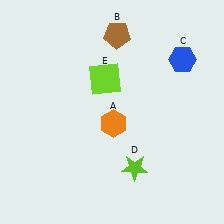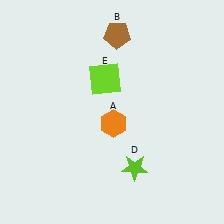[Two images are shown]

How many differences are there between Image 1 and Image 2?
There is 1 difference between the two images.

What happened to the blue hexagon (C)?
The blue hexagon (C) was removed in Image 2. It was in the top-right area of Image 1.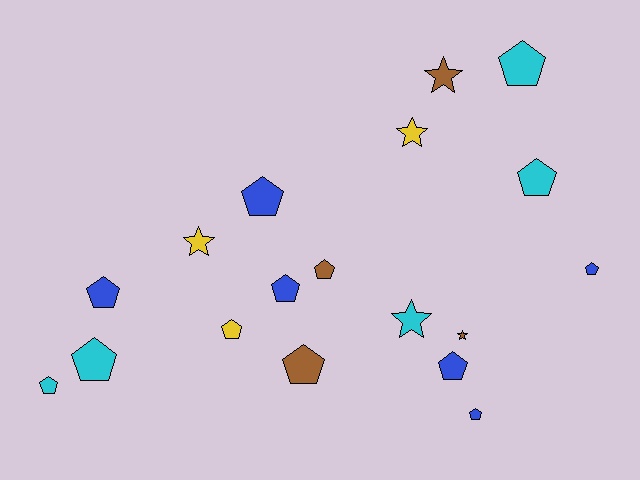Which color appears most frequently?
Blue, with 6 objects.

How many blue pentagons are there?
There are 6 blue pentagons.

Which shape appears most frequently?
Pentagon, with 13 objects.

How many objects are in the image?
There are 18 objects.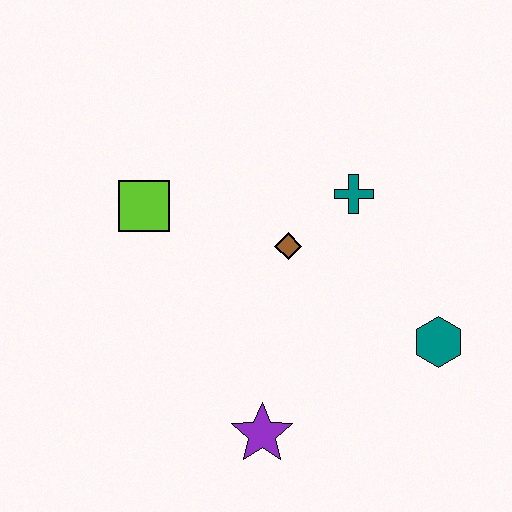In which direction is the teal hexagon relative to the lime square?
The teal hexagon is to the right of the lime square.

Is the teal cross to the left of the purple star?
No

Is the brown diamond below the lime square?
Yes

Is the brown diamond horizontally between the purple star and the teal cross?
Yes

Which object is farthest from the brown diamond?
The purple star is farthest from the brown diamond.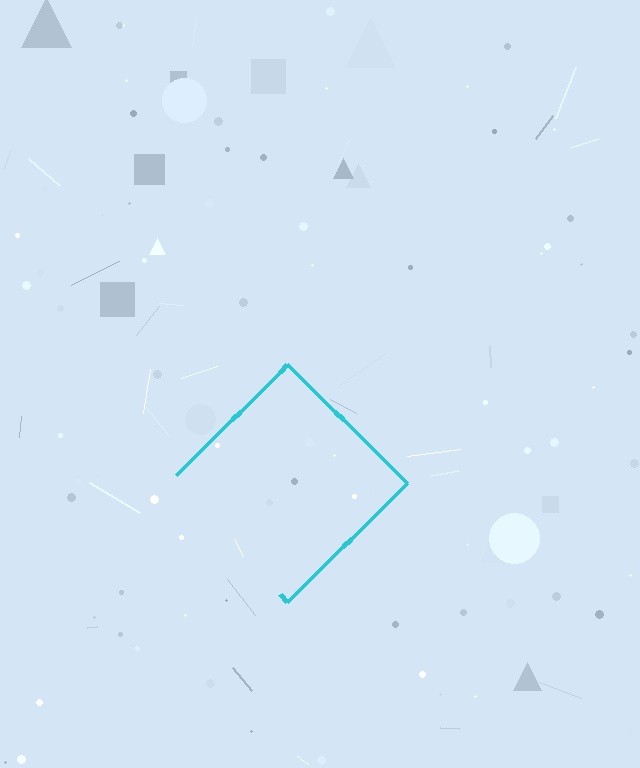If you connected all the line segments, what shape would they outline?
They would outline a diamond.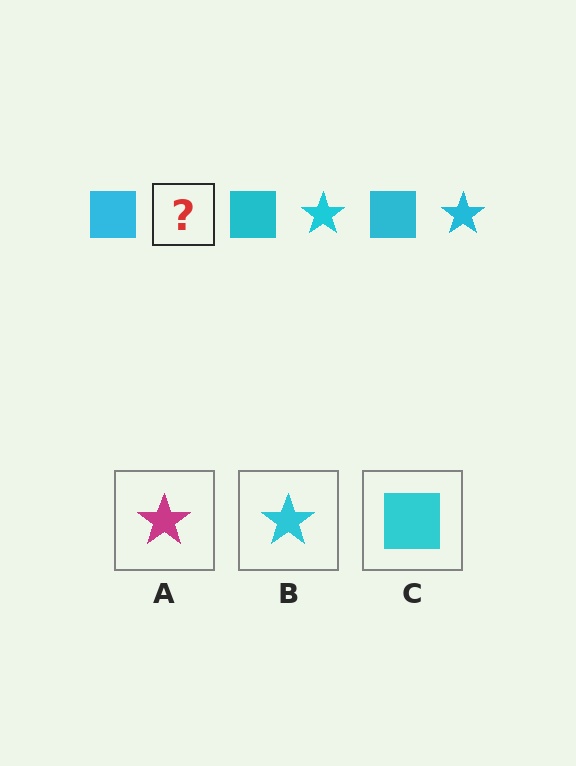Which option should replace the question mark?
Option B.